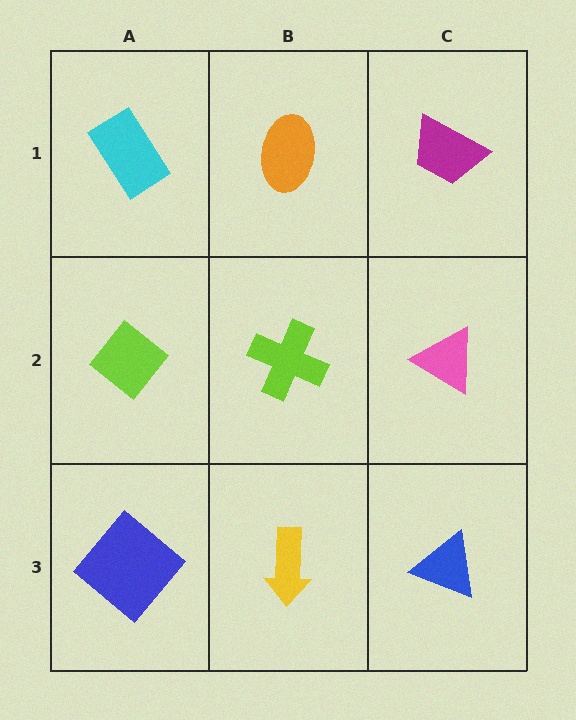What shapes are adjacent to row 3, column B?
A lime cross (row 2, column B), a blue diamond (row 3, column A), a blue triangle (row 3, column C).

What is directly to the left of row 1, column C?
An orange ellipse.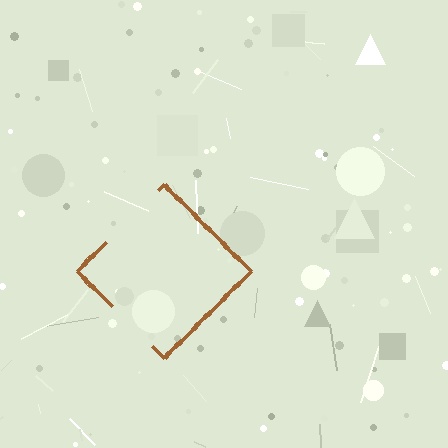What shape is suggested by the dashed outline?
The dashed outline suggests a diamond.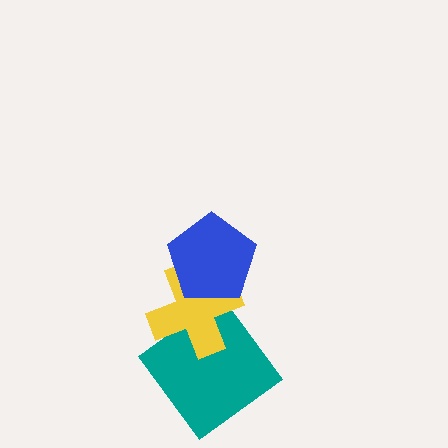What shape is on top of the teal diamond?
The yellow cross is on top of the teal diamond.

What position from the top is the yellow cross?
The yellow cross is 2nd from the top.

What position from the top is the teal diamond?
The teal diamond is 3rd from the top.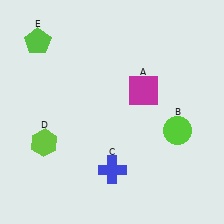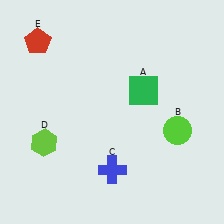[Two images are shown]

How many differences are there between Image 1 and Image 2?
There are 2 differences between the two images.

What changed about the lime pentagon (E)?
In Image 1, E is lime. In Image 2, it changed to red.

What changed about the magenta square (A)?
In Image 1, A is magenta. In Image 2, it changed to green.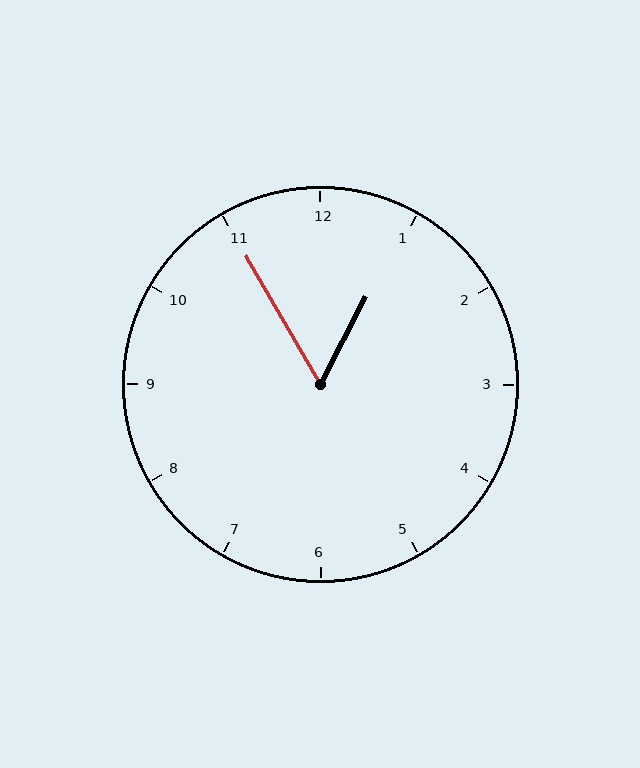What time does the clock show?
12:55.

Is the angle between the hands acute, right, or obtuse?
It is acute.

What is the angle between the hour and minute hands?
Approximately 58 degrees.